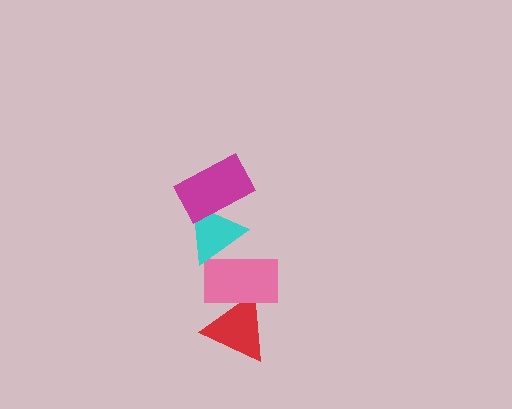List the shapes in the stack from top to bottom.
From top to bottom: the magenta rectangle, the cyan triangle, the pink rectangle, the red triangle.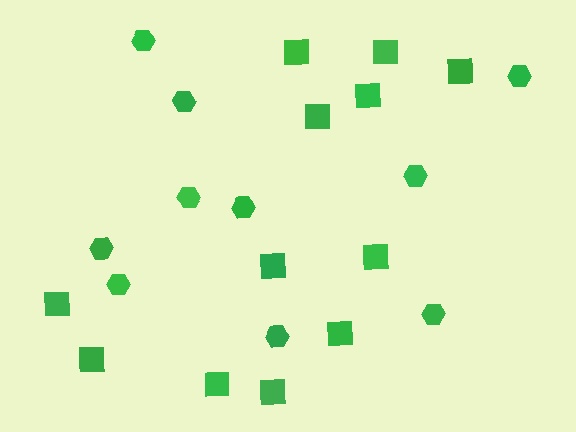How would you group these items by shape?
There are 2 groups: one group of hexagons (10) and one group of squares (12).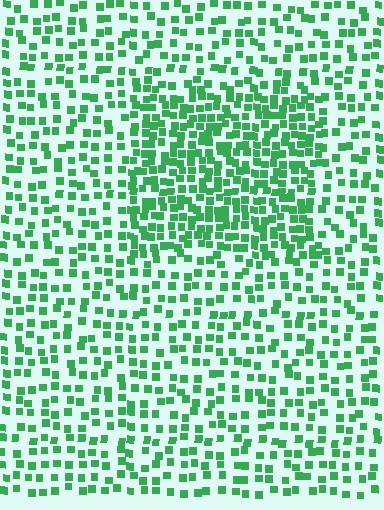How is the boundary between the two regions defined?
The boundary is defined by a change in element density (approximately 1.9x ratio). All elements are the same color, size, and shape.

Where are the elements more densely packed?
The elements are more densely packed inside the rectangle boundary.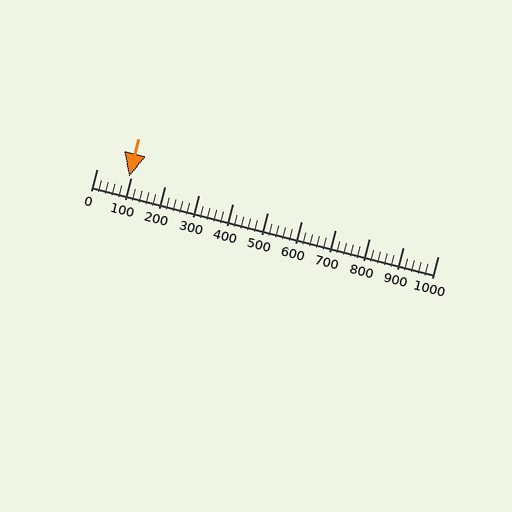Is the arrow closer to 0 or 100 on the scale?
The arrow is closer to 100.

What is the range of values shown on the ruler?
The ruler shows values from 0 to 1000.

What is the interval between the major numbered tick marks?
The major tick marks are spaced 100 units apart.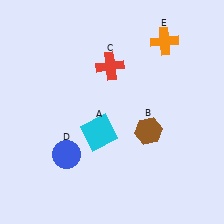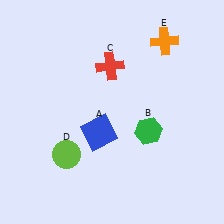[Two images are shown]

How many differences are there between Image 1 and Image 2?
There are 3 differences between the two images.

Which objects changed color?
A changed from cyan to blue. B changed from brown to green. D changed from blue to lime.